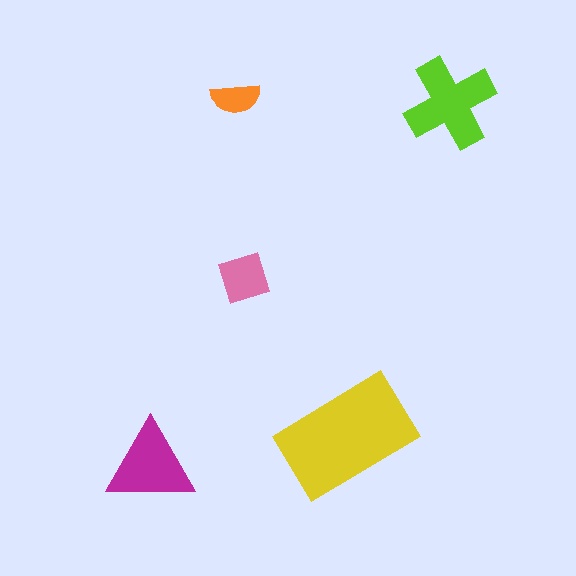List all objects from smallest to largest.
The orange semicircle, the pink diamond, the magenta triangle, the lime cross, the yellow rectangle.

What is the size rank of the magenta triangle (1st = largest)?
3rd.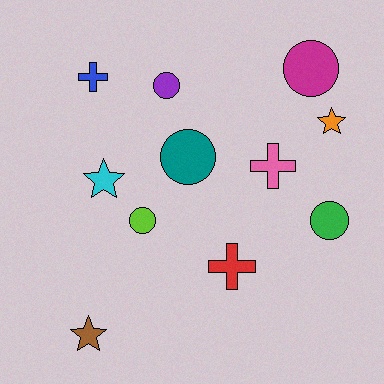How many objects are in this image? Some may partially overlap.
There are 11 objects.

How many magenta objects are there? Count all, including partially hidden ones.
There is 1 magenta object.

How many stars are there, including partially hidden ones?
There are 3 stars.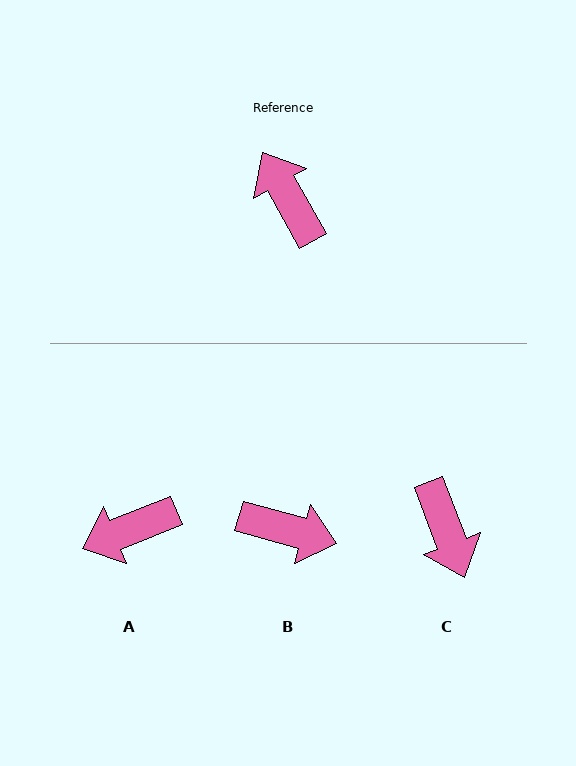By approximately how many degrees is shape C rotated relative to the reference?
Approximately 171 degrees counter-clockwise.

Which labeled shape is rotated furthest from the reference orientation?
C, about 171 degrees away.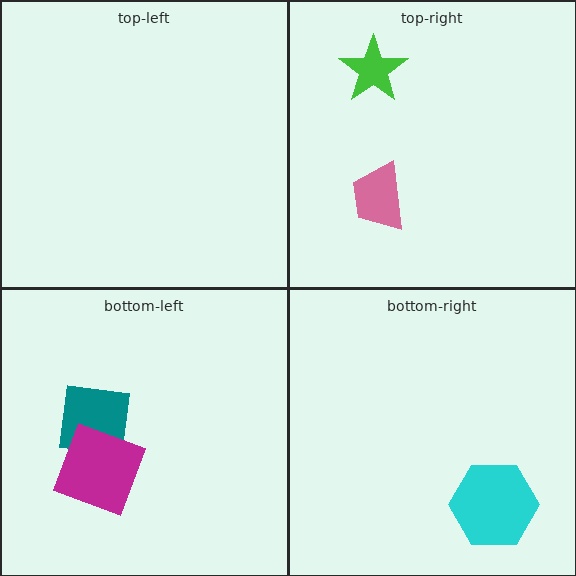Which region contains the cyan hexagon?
The bottom-right region.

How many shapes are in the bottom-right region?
1.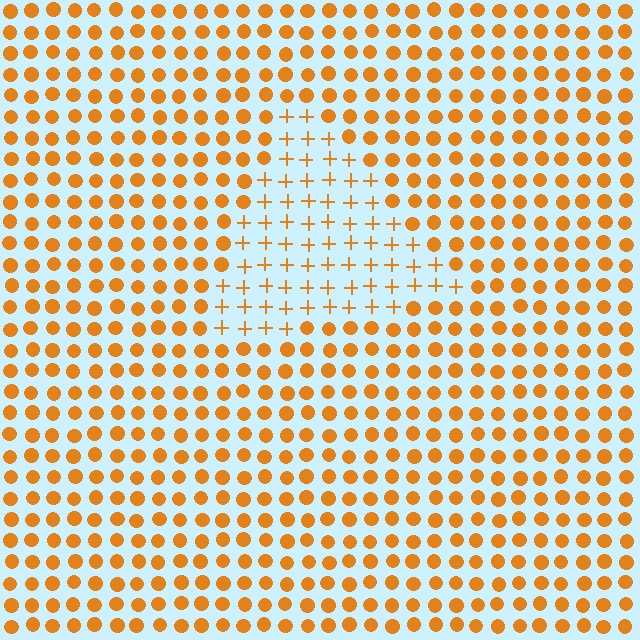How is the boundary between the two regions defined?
The boundary is defined by a change in element shape: plus signs inside vs. circles outside. All elements share the same color and spacing.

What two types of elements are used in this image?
The image uses plus signs inside the triangle region and circles outside it.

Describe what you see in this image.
The image is filled with small orange elements arranged in a uniform grid. A triangle-shaped region contains plus signs, while the surrounding area contains circles. The boundary is defined purely by the change in element shape.